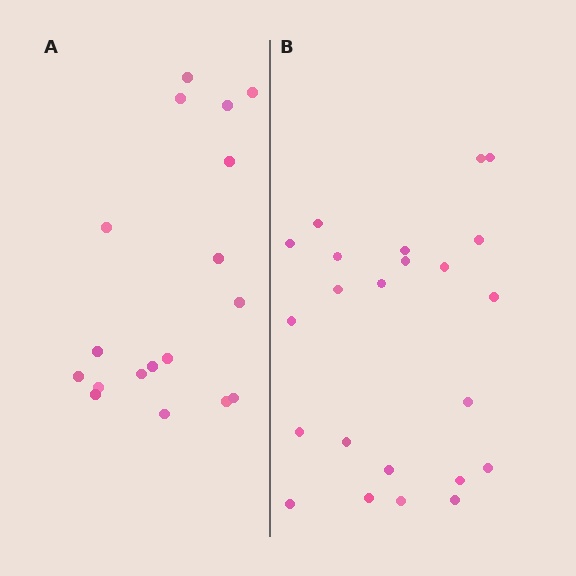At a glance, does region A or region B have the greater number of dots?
Region B (the right region) has more dots.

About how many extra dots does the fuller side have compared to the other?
Region B has about 5 more dots than region A.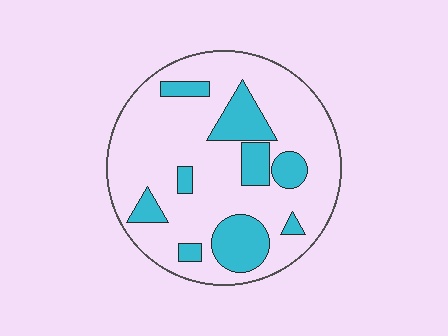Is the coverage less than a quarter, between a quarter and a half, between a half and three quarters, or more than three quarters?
Less than a quarter.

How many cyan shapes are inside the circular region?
9.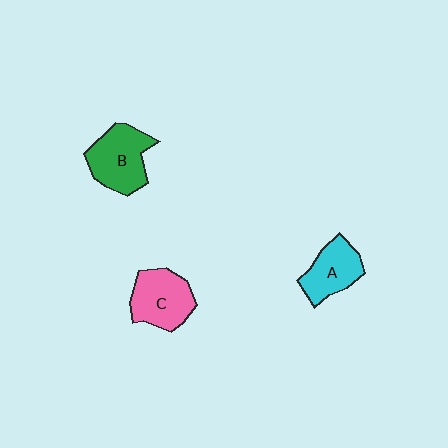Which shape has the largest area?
Shape B (green).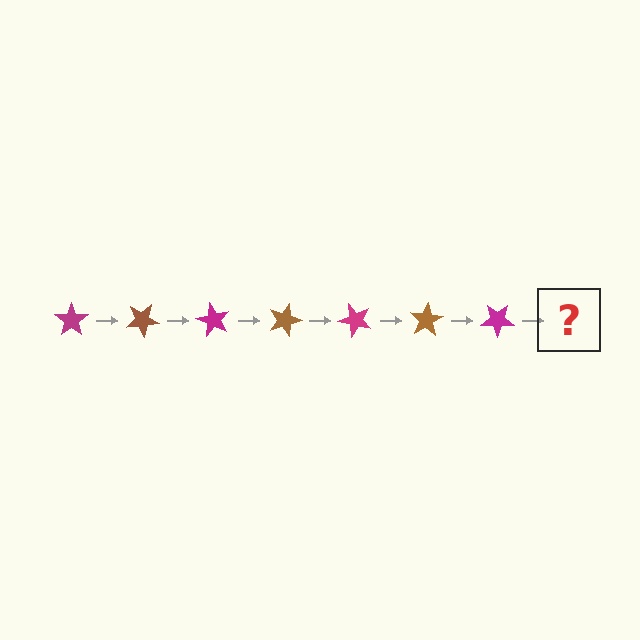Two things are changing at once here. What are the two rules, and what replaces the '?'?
The two rules are that it rotates 30 degrees each step and the color cycles through magenta and brown. The '?' should be a brown star, rotated 210 degrees from the start.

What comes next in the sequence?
The next element should be a brown star, rotated 210 degrees from the start.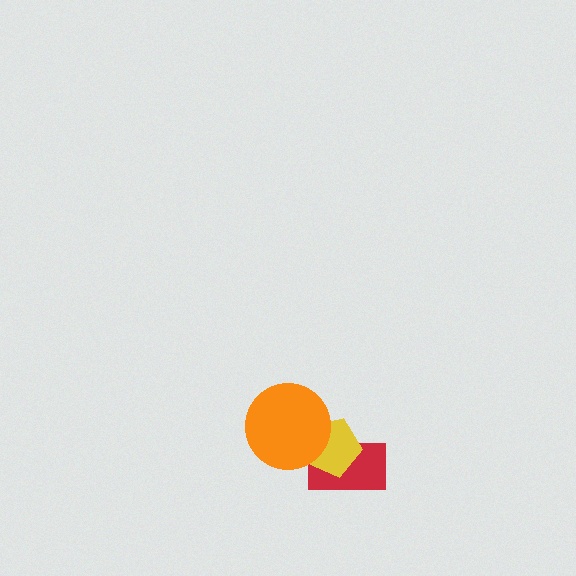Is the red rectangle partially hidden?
Yes, it is partially covered by another shape.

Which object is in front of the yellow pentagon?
The orange circle is in front of the yellow pentagon.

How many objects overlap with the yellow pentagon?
2 objects overlap with the yellow pentagon.